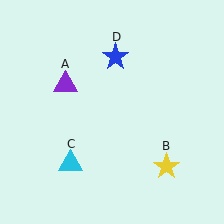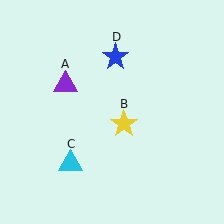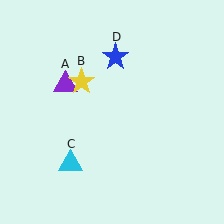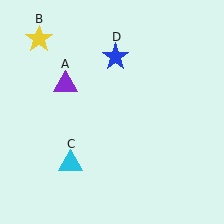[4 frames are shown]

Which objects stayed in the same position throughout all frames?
Purple triangle (object A) and cyan triangle (object C) and blue star (object D) remained stationary.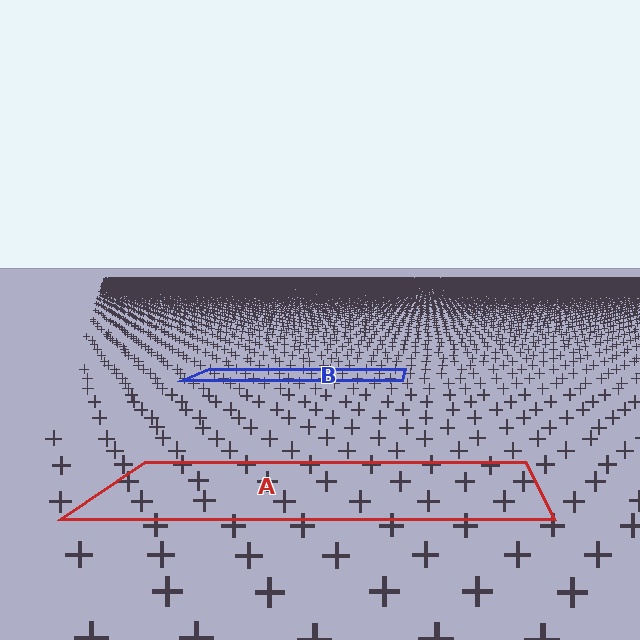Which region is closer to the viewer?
Region A is closer. The texture elements there are larger and more spread out.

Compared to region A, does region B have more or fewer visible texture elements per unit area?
Region B has more texture elements per unit area — they are packed more densely because it is farther away.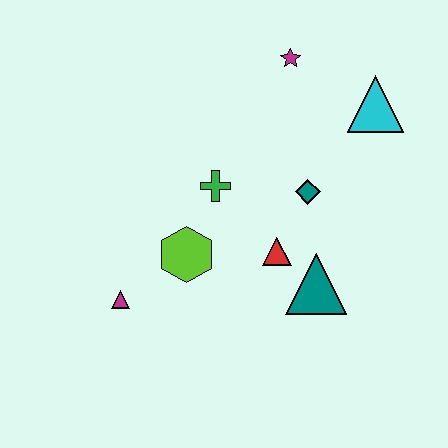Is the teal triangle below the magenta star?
Yes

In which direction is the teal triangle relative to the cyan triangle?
The teal triangle is below the cyan triangle.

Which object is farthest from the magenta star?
The magenta triangle is farthest from the magenta star.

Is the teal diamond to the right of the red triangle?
Yes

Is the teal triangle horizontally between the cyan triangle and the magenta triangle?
Yes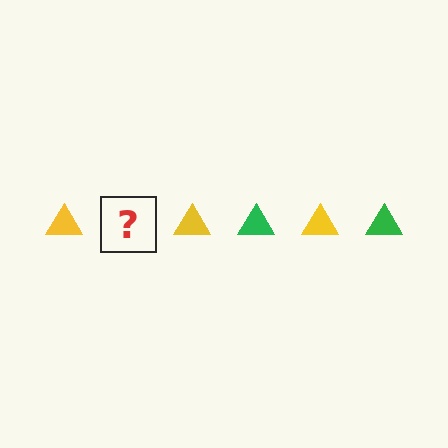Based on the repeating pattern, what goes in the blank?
The blank should be a green triangle.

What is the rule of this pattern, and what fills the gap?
The rule is that the pattern cycles through yellow, green triangles. The gap should be filled with a green triangle.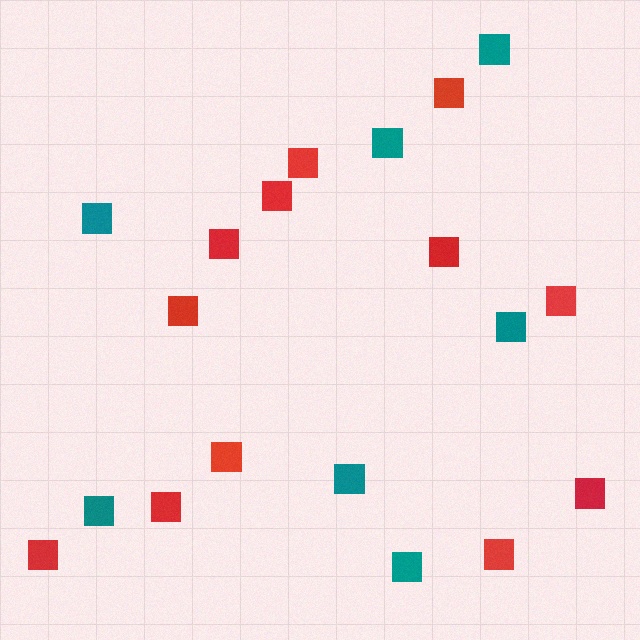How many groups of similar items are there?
There are 2 groups: one group of red squares (12) and one group of teal squares (7).